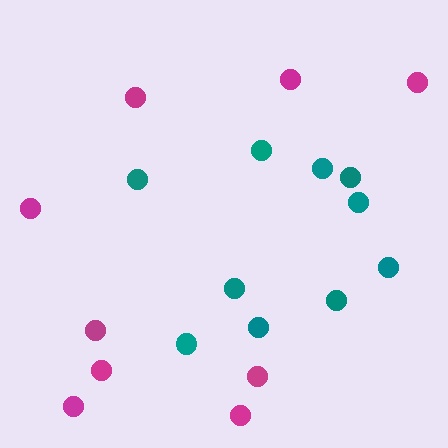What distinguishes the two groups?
There are 2 groups: one group of teal circles (10) and one group of magenta circles (9).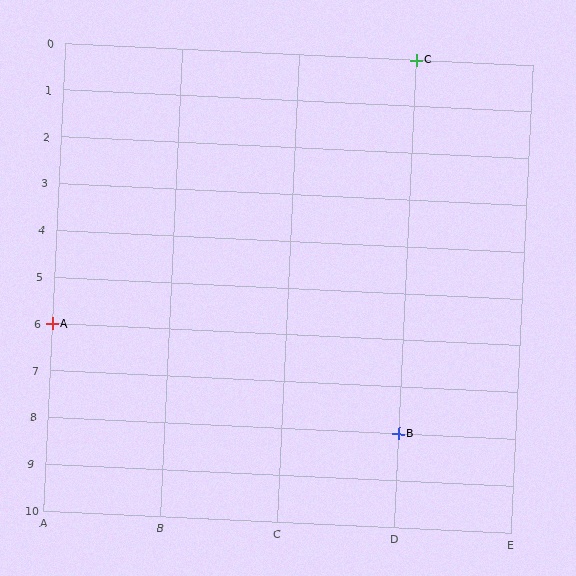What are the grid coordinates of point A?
Point A is at grid coordinates (A, 6).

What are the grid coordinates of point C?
Point C is at grid coordinates (D, 0).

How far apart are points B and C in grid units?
Points B and C are 8 rows apart.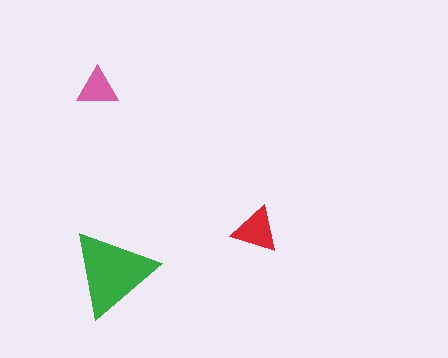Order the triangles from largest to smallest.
the green one, the red one, the pink one.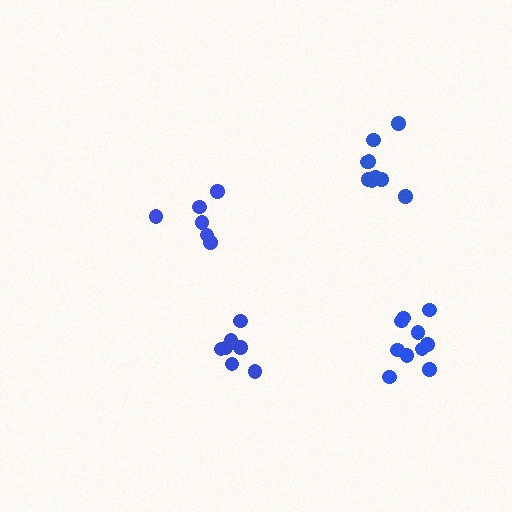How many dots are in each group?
Group 1: 9 dots, Group 2: 6 dots, Group 3: 10 dots, Group 4: 7 dots (32 total).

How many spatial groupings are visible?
There are 4 spatial groupings.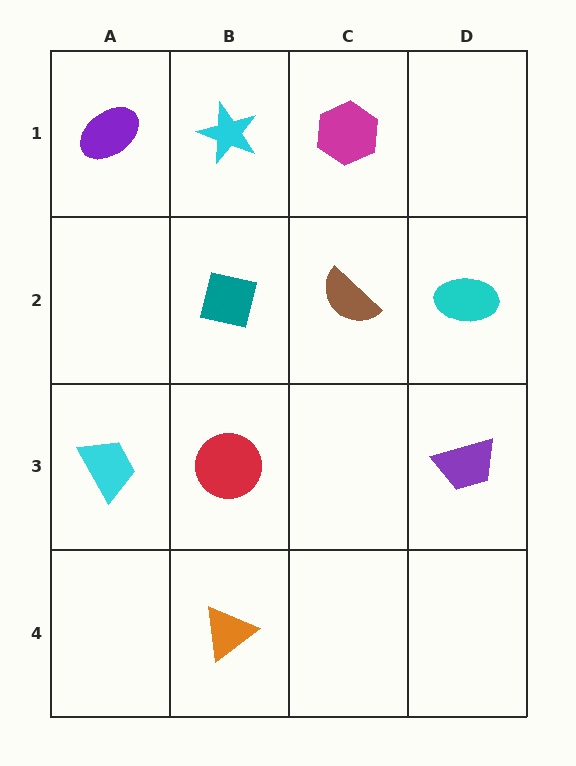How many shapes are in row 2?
3 shapes.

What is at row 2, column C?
A brown semicircle.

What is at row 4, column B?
An orange triangle.